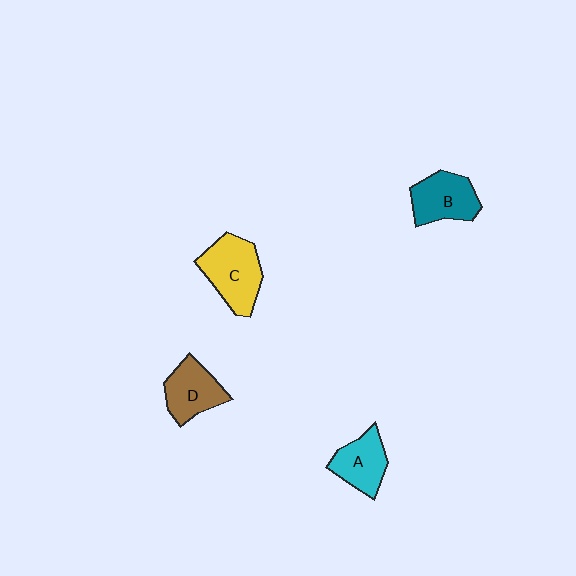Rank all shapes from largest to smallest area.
From largest to smallest: C (yellow), B (teal), D (brown), A (cyan).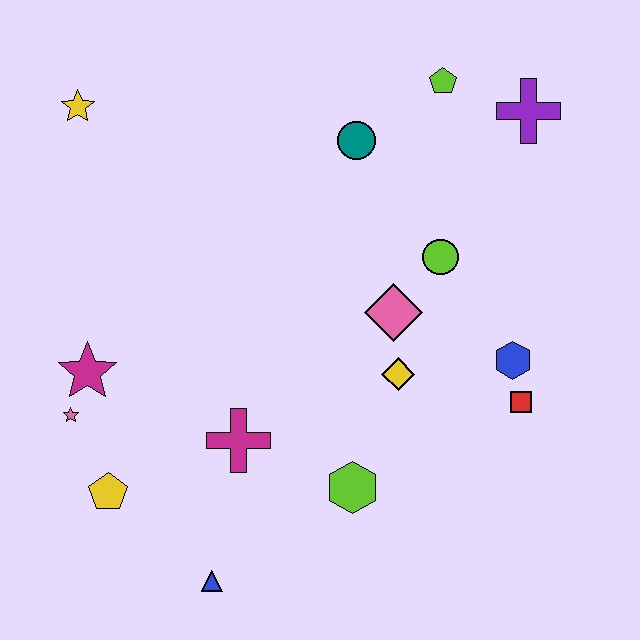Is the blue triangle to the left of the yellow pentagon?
No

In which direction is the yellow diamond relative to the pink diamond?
The yellow diamond is below the pink diamond.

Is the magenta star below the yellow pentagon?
No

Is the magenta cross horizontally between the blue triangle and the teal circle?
Yes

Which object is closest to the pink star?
The magenta star is closest to the pink star.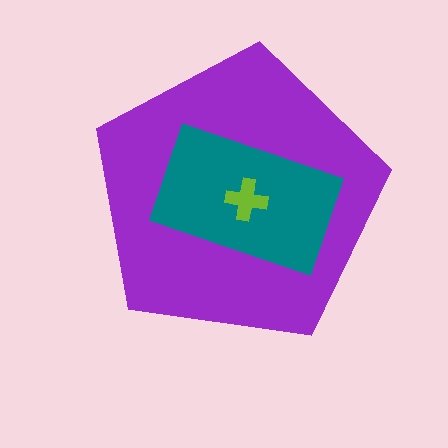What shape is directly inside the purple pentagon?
The teal rectangle.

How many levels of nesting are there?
3.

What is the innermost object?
The lime cross.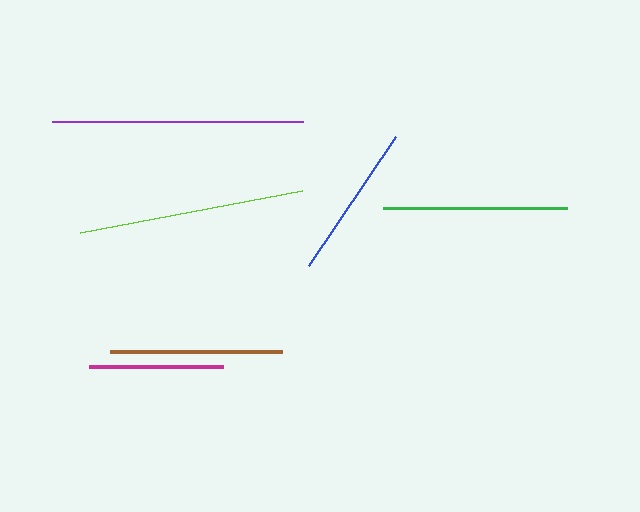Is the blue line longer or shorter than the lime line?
The lime line is longer than the blue line.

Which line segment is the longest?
The purple line is the longest at approximately 252 pixels.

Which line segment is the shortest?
The magenta line is the shortest at approximately 134 pixels.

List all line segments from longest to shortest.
From longest to shortest: purple, lime, green, brown, blue, magenta.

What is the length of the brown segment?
The brown segment is approximately 172 pixels long.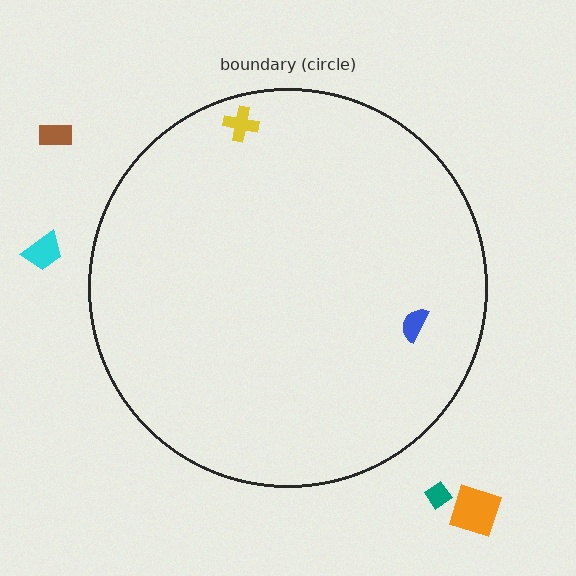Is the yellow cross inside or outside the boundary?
Inside.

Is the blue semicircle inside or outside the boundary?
Inside.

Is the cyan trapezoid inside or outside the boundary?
Outside.